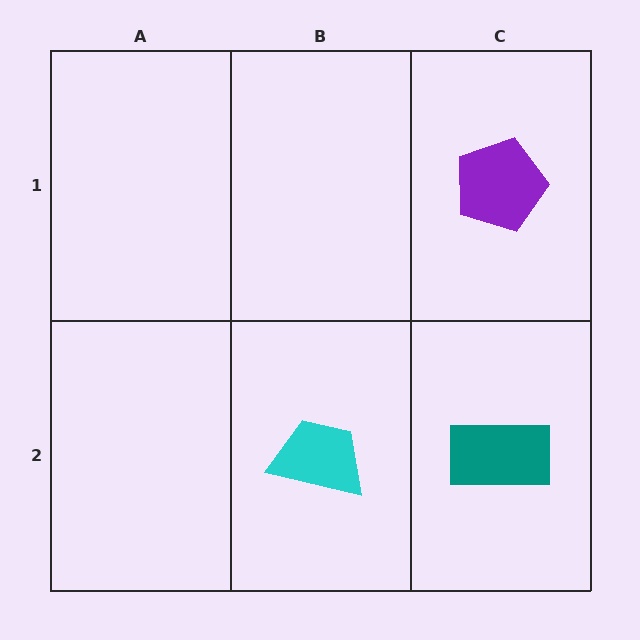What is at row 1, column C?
A purple pentagon.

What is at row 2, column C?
A teal rectangle.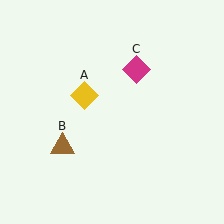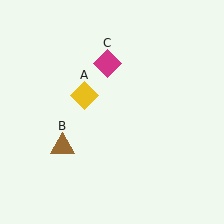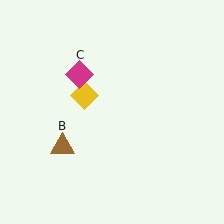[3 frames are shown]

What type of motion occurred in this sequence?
The magenta diamond (object C) rotated counterclockwise around the center of the scene.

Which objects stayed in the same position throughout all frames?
Yellow diamond (object A) and brown triangle (object B) remained stationary.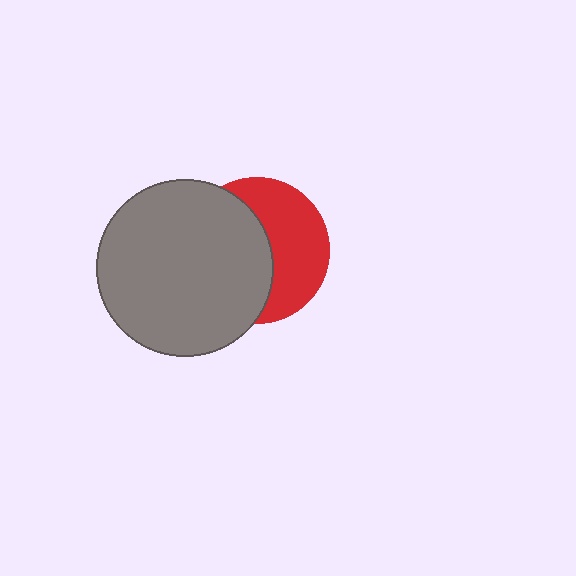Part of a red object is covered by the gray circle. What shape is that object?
It is a circle.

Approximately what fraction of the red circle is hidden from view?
Roughly 53% of the red circle is hidden behind the gray circle.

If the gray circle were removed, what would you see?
You would see the complete red circle.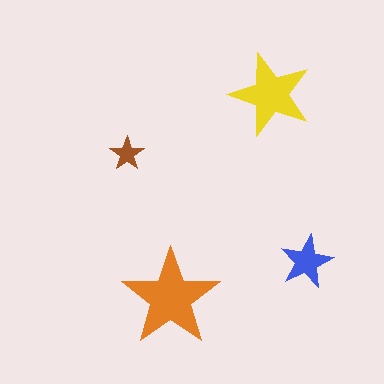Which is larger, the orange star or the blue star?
The orange one.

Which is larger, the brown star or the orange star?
The orange one.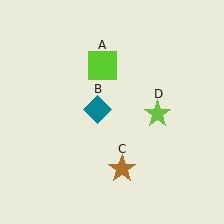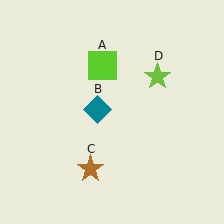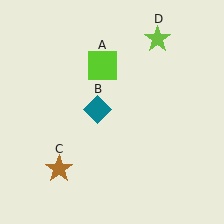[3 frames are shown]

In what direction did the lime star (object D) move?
The lime star (object D) moved up.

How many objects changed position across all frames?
2 objects changed position: brown star (object C), lime star (object D).